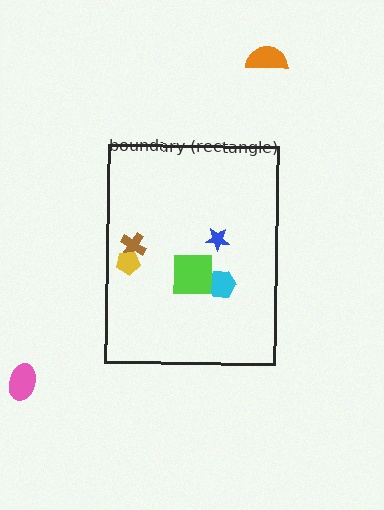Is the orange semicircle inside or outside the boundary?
Outside.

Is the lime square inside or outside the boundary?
Inside.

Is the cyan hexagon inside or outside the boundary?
Inside.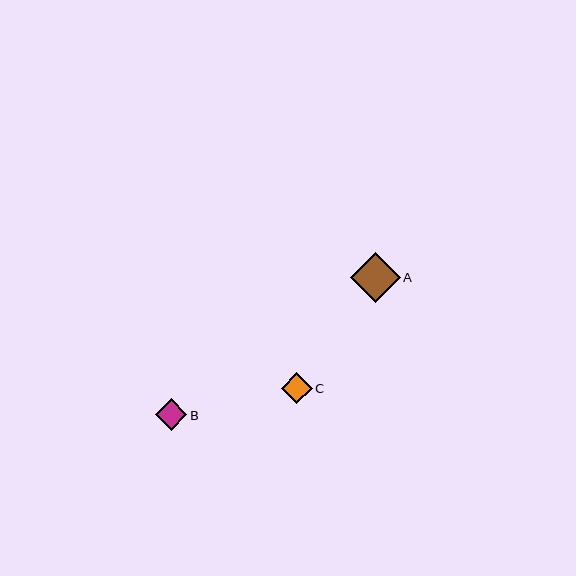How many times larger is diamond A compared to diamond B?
Diamond A is approximately 1.6 times the size of diamond B.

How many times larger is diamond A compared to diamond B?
Diamond A is approximately 1.6 times the size of diamond B.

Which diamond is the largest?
Diamond A is the largest with a size of approximately 50 pixels.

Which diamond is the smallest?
Diamond C is the smallest with a size of approximately 31 pixels.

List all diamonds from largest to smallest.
From largest to smallest: A, B, C.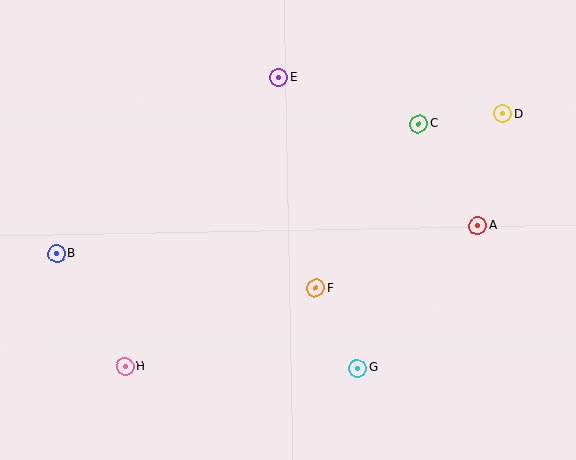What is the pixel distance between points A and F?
The distance between A and F is 173 pixels.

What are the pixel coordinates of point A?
Point A is at (478, 226).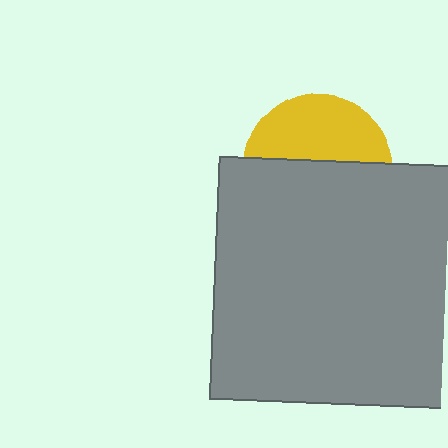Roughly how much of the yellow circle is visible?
A small part of it is visible (roughly 42%).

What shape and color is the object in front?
The object in front is a gray rectangle.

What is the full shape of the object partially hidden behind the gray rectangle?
The partially hidden object is a yellow circle.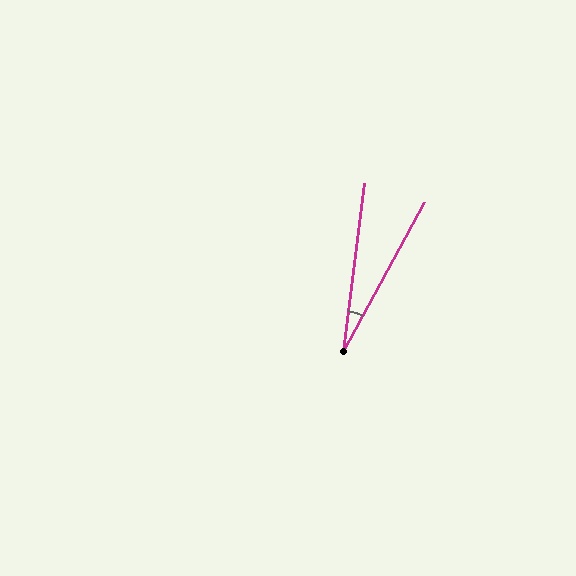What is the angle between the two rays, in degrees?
Approximately 21 degrees.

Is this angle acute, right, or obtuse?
It is acute.